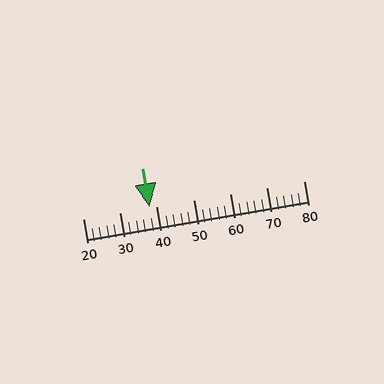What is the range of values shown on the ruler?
The ruler shows values from 20 to 80.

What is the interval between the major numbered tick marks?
The major tick marks are spaced 10 units apart.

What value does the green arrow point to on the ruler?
The green arrow points to approximately 38.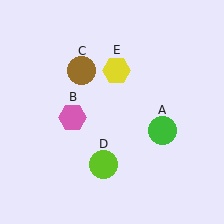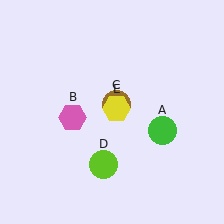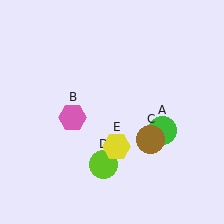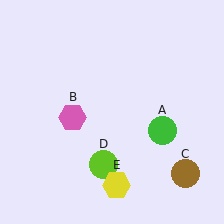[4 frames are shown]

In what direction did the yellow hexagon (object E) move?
The yellow hexagon (object E) moved down.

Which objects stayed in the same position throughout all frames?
Green circle (object A) and pink hexagon (object B) and lime circle (object D) remained stationary.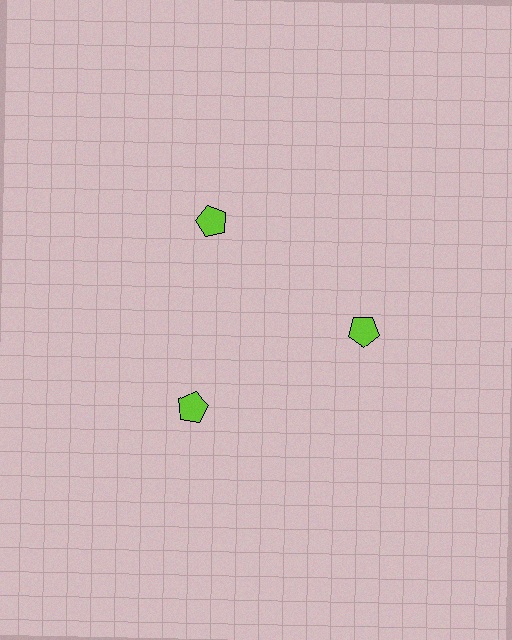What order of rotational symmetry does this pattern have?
This pattern has 3-fold rotational symmetry.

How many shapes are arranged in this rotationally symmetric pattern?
There are 3 shapes, arranged in 3 groups of 1.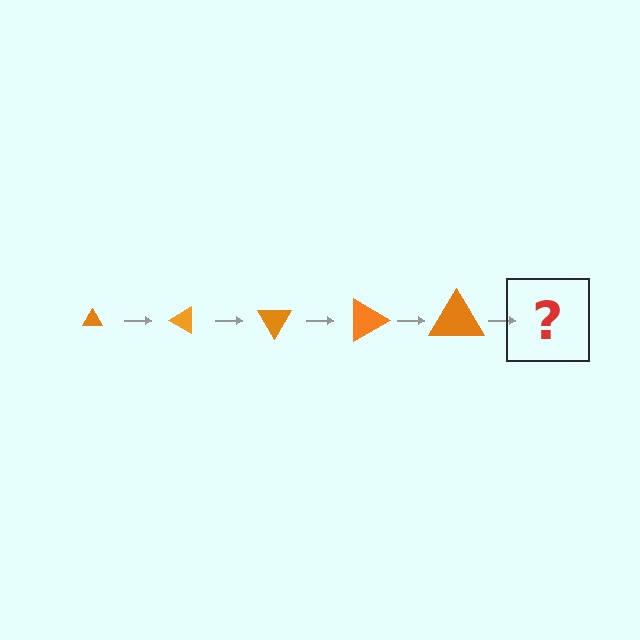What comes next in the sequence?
The next element should be a triangle, larger than the previous one and rotated 150 degrees from the start.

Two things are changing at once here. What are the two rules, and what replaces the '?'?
The two rules are that the triangle grows larger each step and it rotates 30 degrees each step. The '?' should be a triangle, larger than the previous one and rotated 150 degrees from the start.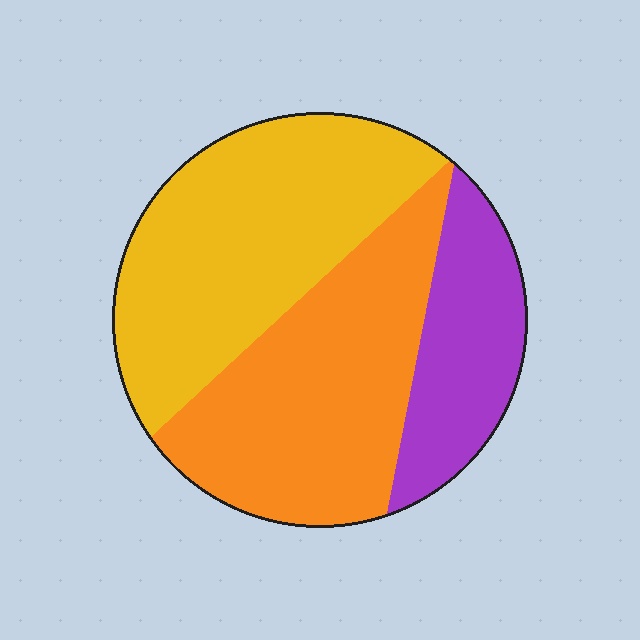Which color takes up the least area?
Purple, at roughly 20%.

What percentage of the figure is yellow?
Yellow takes up about two fifths (2/5) of the figure.